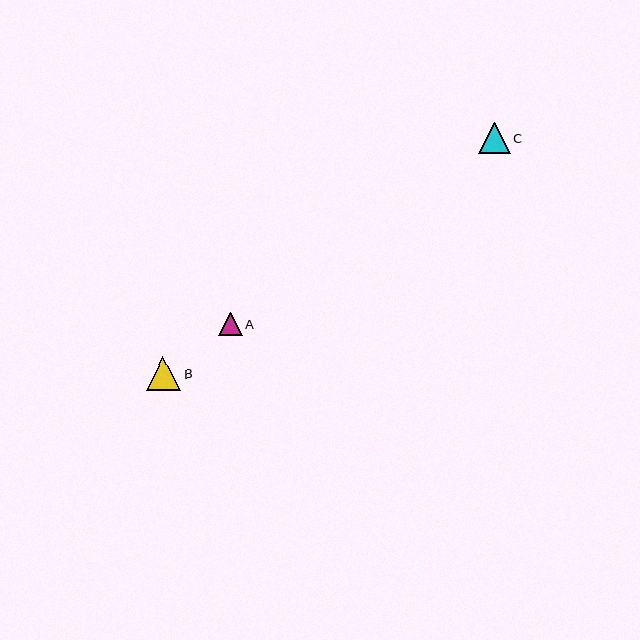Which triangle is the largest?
Triangle B is the largest with a size of approximately 35 pixels.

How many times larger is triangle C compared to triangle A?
Triangle C is approximately 1.3 times the size of triangle A.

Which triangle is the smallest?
Triangle A is the smallest with a size of approximately 23 pixels.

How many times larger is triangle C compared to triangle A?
Triangle C is approximately 1.3 times the size of triangle A.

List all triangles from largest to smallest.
From largest to smallest: B, C, A.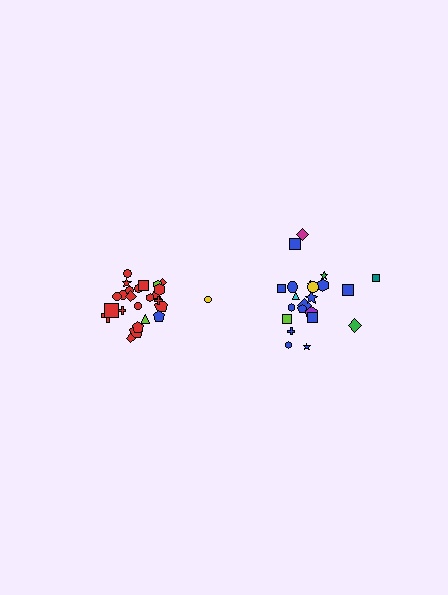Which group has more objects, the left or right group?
The left group.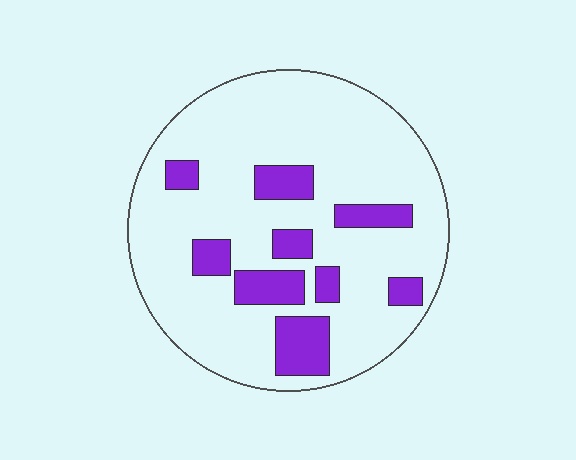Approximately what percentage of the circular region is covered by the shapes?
Approximately 20%.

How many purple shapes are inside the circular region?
9.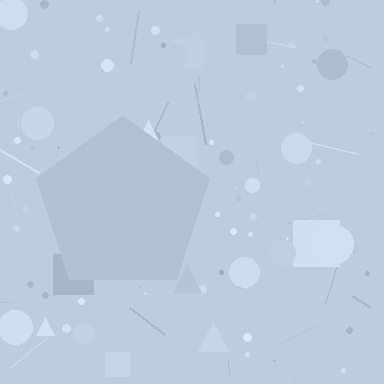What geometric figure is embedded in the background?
A pentagon is embedded in the background.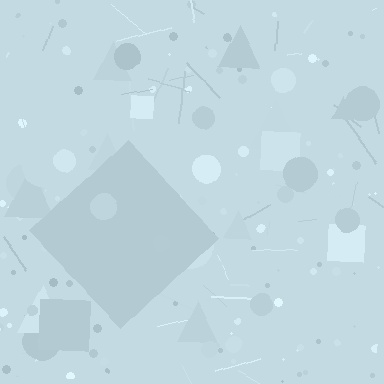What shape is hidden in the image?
A diamond is hidden in the image.